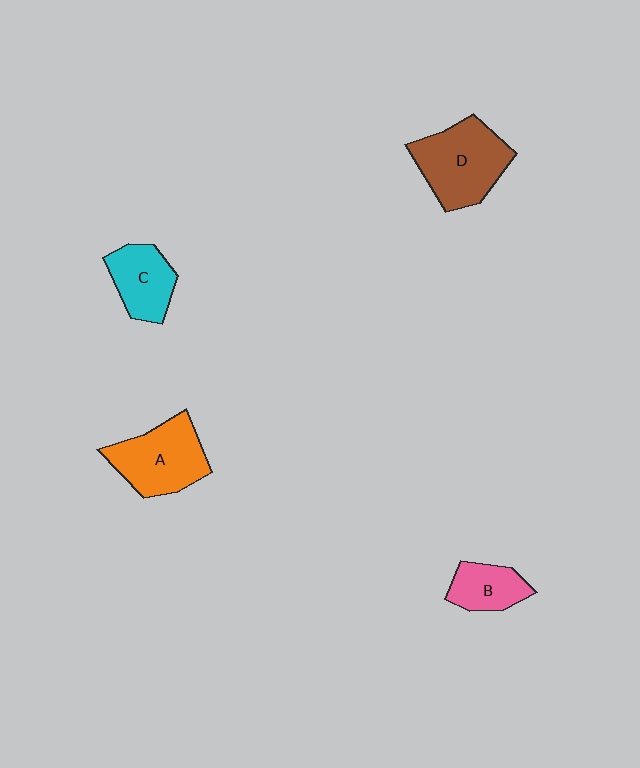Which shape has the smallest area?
Shape B (pink).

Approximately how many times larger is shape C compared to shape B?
Approximately 1.2 times.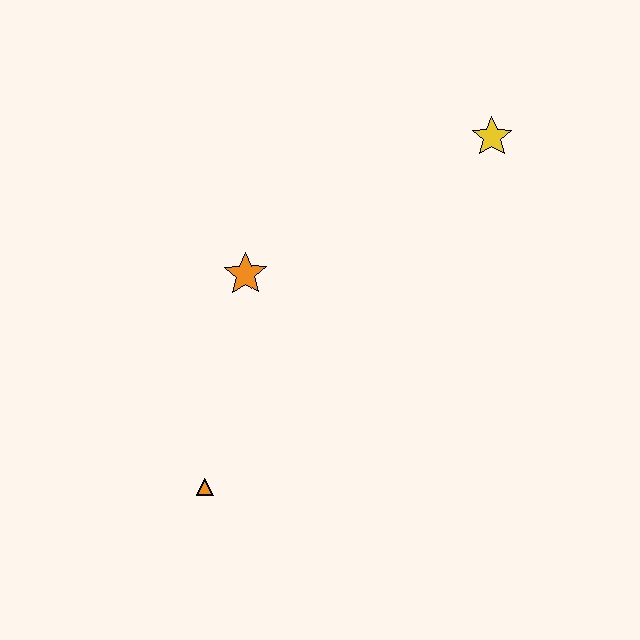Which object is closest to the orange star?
The orange triangle is closest to the orange star.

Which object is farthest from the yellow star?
The orange triangle is farthest from the yellow star.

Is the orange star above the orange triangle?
Yes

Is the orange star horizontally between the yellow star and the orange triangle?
Yes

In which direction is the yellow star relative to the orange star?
The yellow star is to the right of the orange star.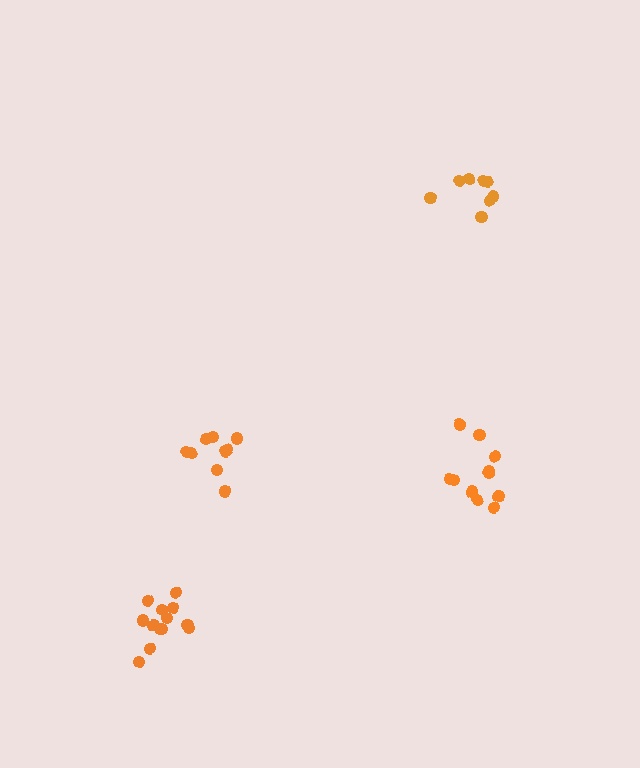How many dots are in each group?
Group 1: 11 dots, Group 2: 9 dots, Group 3: 8 dots, Group 4: 13 dots (41 total).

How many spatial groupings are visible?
There are 4 spatial groupings.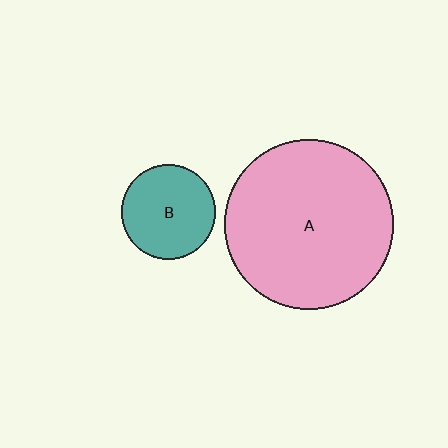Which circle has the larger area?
Circle A (pink).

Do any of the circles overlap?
No, none of the circles overlap.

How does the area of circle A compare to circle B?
Approximately 3.2 times.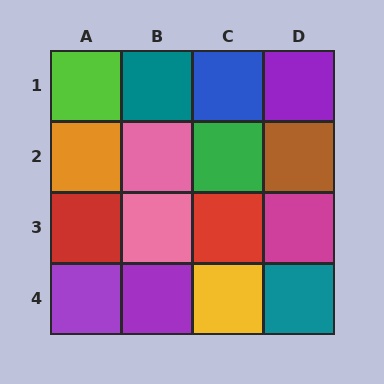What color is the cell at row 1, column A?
Lime.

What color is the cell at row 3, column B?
Pink.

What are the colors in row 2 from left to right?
Orange, pink, green, brown.